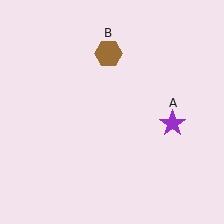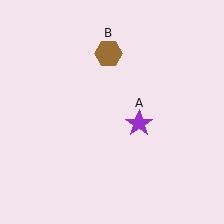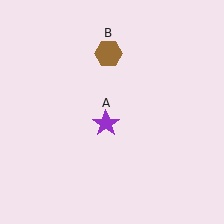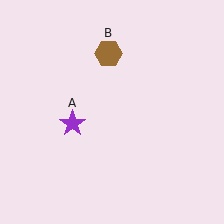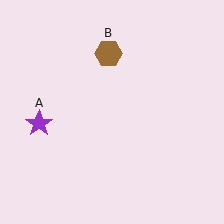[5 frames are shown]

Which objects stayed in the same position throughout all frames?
Brown hexagon (object B) remained stationary.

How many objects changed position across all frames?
1 object changed position: purple star (object A).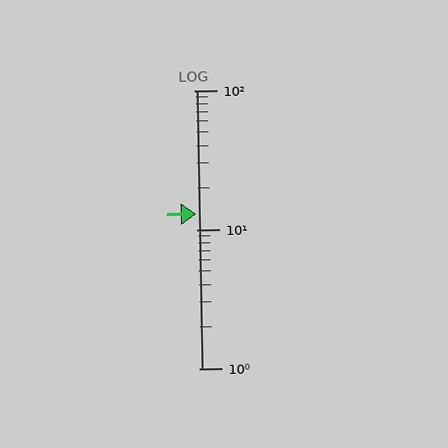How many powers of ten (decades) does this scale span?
The scale spans 2 decades, from 1 to 100.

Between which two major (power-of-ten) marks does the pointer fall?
The pointer is between 10 and 100.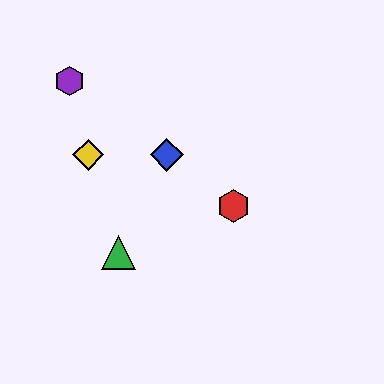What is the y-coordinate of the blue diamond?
The blue diamond is at y≈155.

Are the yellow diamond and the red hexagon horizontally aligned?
No, the yellow diamond is at y≈155 and the red hexagon is at y≈206.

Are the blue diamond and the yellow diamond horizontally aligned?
Yes, both are at y≈155.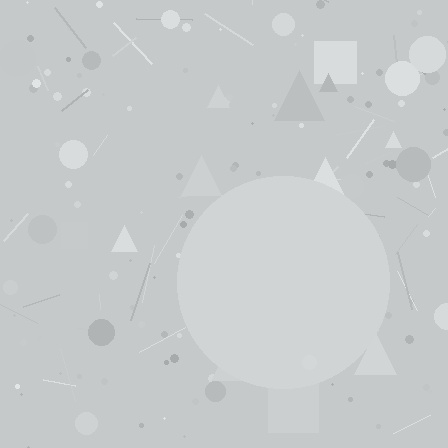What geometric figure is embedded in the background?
A circle is embedded in the background.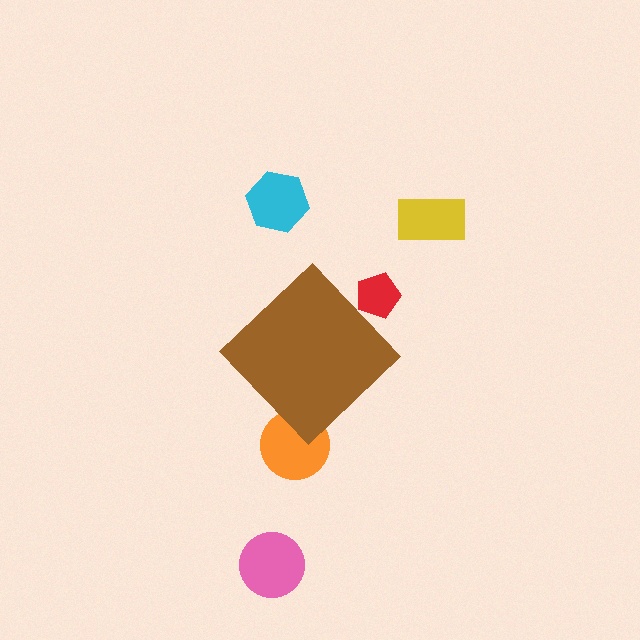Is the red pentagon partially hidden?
Yes, the red pentagon is partially hidden behind the brown diamond.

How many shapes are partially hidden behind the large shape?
2 shapes are partially hidden.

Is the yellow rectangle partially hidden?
No, the yellow rectangle is fully visible.